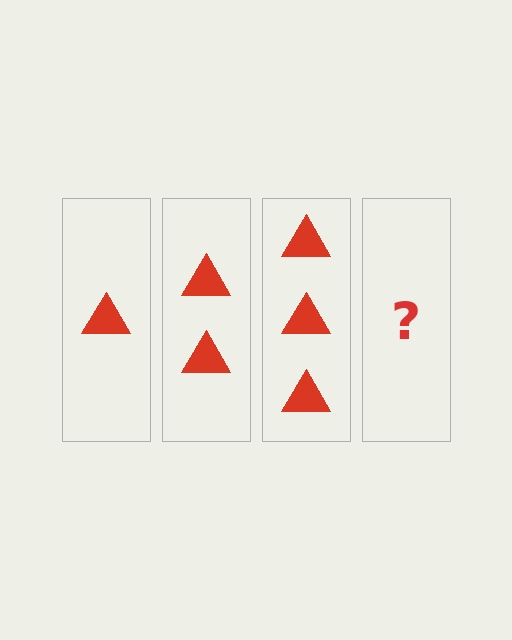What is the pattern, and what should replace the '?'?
The pattern is that each step adds one more triangle. The '?' should be 4 triangles.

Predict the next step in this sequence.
The next step is 4 triangles.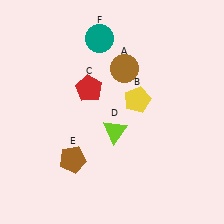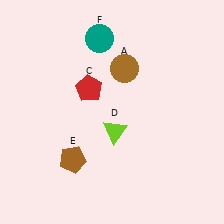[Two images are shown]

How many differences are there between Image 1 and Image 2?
There is 1 difference between the two images.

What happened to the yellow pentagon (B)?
The yellow pentagon (B) was removed in Image 2. It was in the top-right area of Image 1.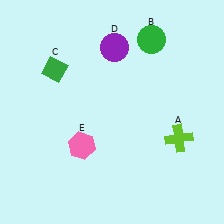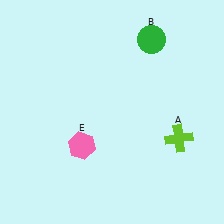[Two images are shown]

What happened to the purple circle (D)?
The purple circle (D) was removed in Image 2. It was in the top-right area of Image 1.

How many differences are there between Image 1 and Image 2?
There are 2 differences between the two images.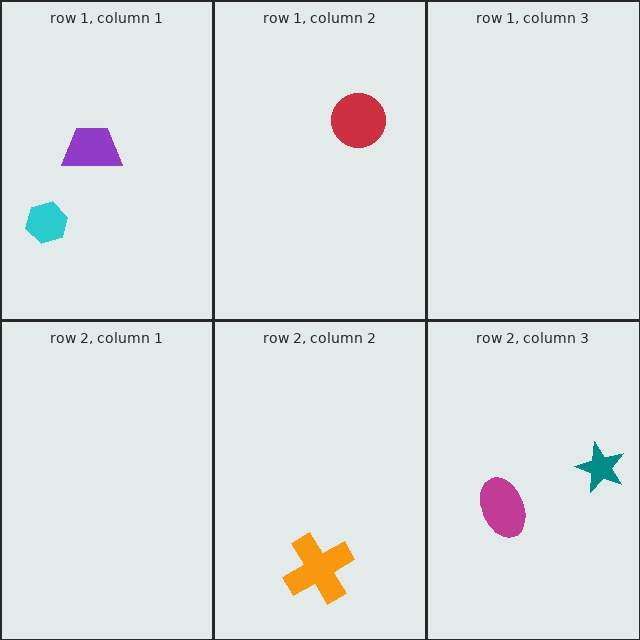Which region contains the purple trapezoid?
The row 1, column 1 region.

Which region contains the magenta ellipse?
The row 2, column 3 region.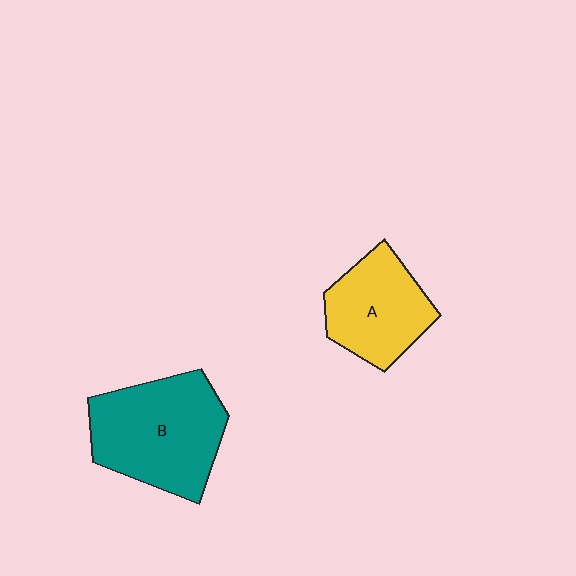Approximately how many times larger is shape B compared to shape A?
Approximately 1.4 times.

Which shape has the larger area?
Shape B (teal).